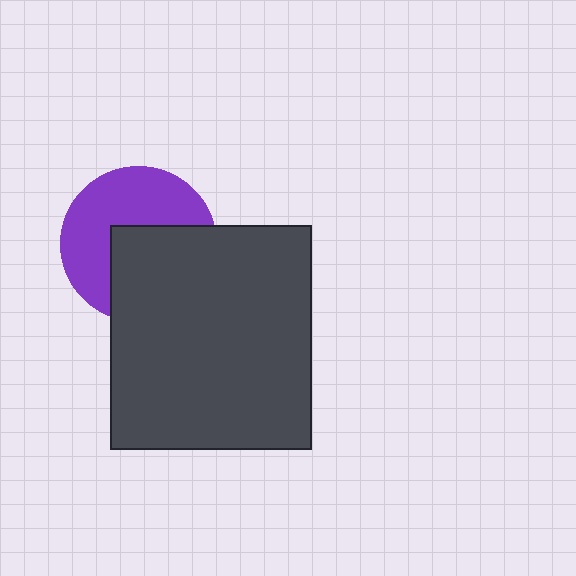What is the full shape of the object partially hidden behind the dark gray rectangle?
The partially hidden object is a purple circle.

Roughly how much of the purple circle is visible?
About half of it is visible (roughly 53%).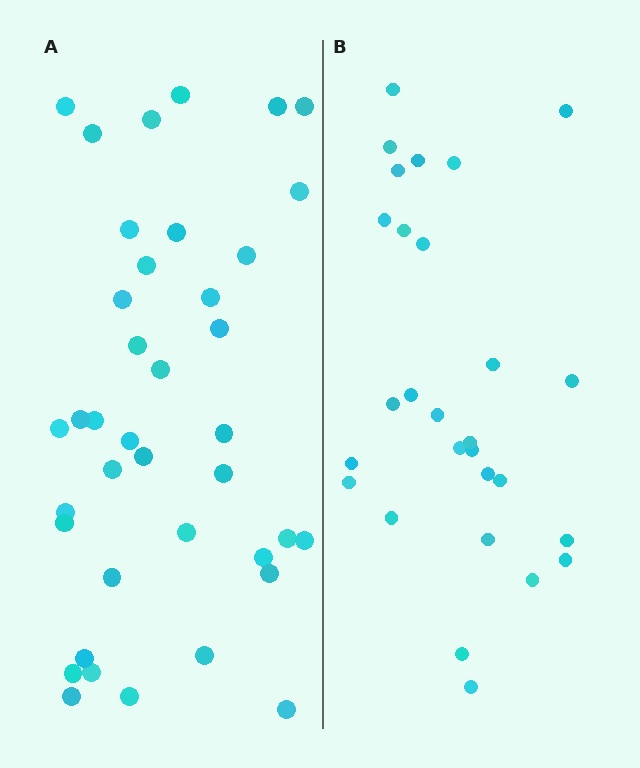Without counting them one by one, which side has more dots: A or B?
Region A (the left region) has more dots.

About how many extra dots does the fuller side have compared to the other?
Region A has roughly 12 or so more dots than region B.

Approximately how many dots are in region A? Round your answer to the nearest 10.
About 40 dots. (The exact count is 39, which rounds to 40.)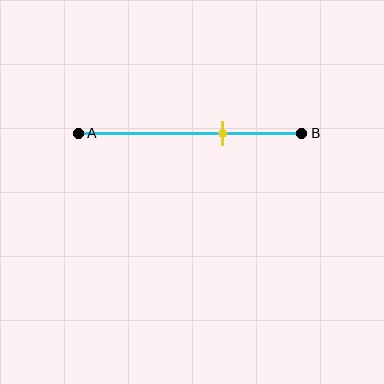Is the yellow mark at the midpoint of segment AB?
No, the mark is at about 65% from A, not at the 50% midpoint.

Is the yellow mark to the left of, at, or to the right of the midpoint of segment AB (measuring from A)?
The yellow mark is to the right of the midpoint of segment AB.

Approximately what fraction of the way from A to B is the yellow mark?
The yellow mark is approximately 65% of the way from A to B.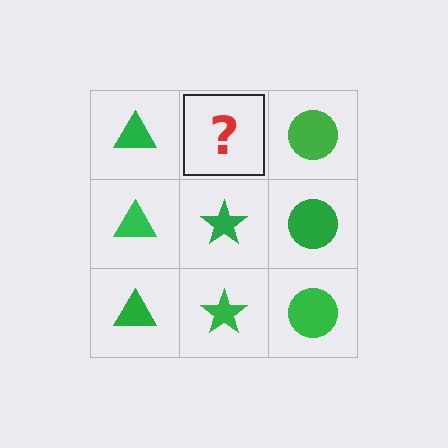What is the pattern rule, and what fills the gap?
The rule is that each column has a consistent shape. The gap should be filled with a green star.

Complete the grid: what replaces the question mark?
The question mark should be replaced with a green star.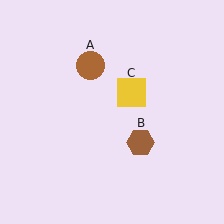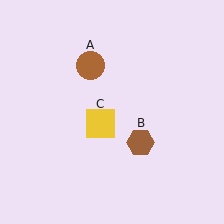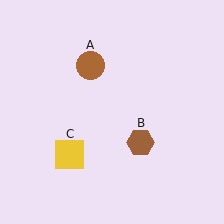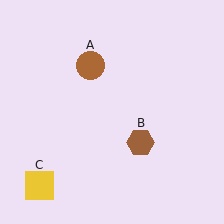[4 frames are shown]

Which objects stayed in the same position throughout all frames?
Brown circle (object A) and brown hexagon (object B) remained stationary.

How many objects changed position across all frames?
1 object changed position: yellow square (object C).